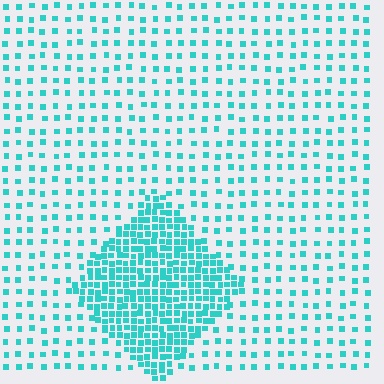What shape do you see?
I see a diamond.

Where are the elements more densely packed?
The elements are more densely packed inside the diamond boundary.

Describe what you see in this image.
The image contains small cyan elements arranged at two different densities. A diamond-shaped region is visible where the elements are more densely packed than the surrounding area.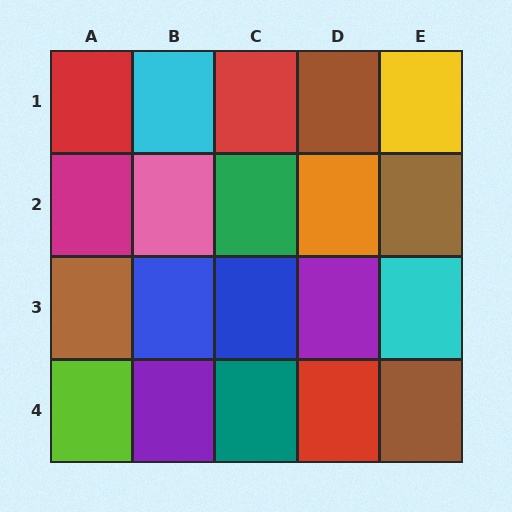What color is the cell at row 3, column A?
Brown.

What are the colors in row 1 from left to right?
Red, cyan, red, brown, yellow.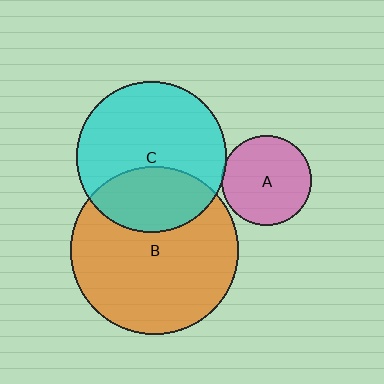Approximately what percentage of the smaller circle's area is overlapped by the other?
Approximately 5%.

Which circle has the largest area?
Circle B (orange).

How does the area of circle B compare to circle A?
Approximately 3.5 times.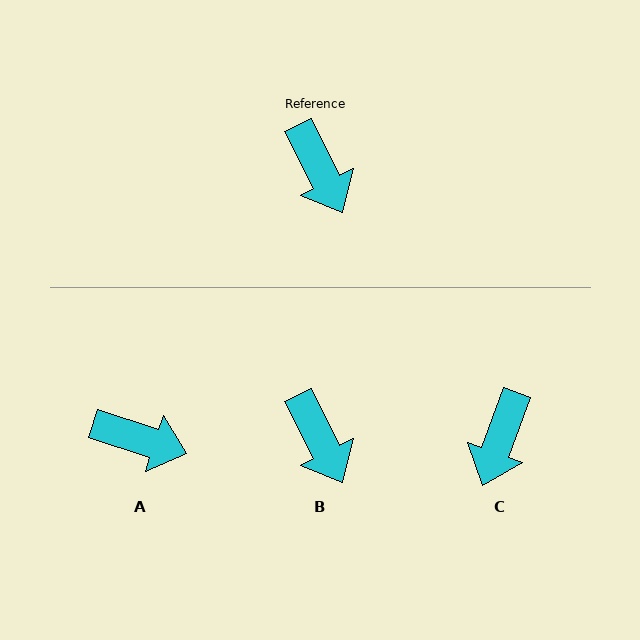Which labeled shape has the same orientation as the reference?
B.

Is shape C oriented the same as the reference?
No, it is off by about 47 degrees.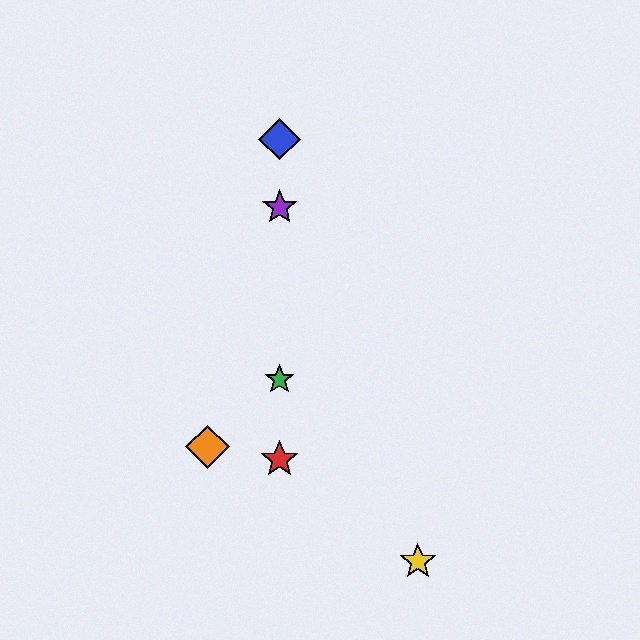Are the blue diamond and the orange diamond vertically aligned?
No, the blue diamond is at x≈280 and the orange diamond is at x≈208.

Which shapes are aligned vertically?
The red star, the blue diamond, the green star, the purple star are aligned vertically.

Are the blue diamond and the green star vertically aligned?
Yes, both are at x≈280.